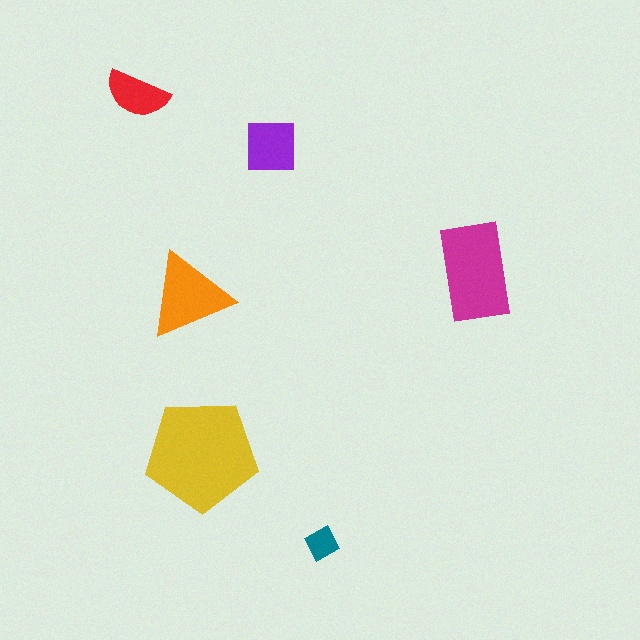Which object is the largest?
The yellow pentagon.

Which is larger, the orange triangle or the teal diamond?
The orange triangle.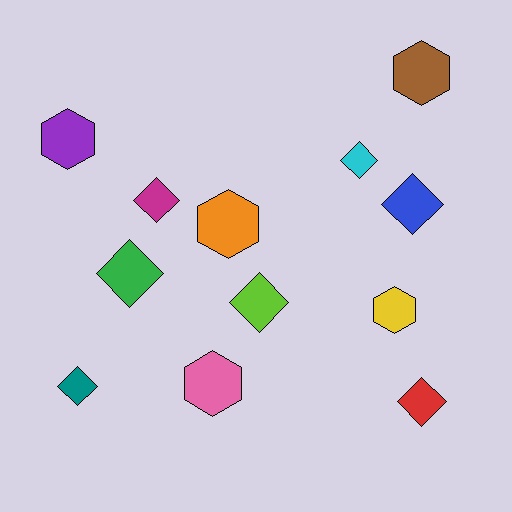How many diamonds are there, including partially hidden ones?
There are 7 diamonds.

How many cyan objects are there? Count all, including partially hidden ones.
There is 1 cyan object.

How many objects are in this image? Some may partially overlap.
There are 12 objects.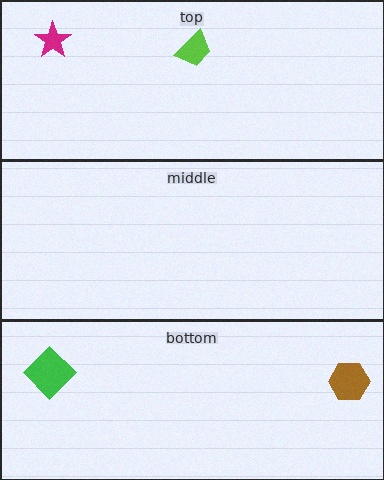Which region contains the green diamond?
The bottom region.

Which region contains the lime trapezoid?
The top region.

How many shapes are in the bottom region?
2.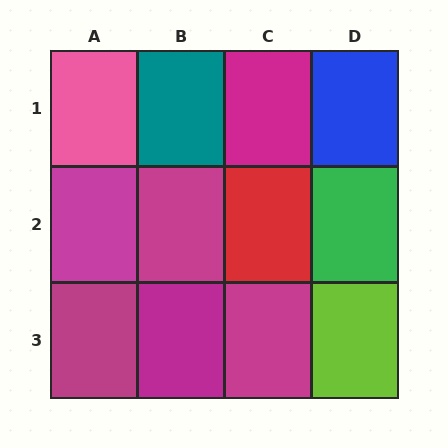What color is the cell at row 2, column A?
Magenta.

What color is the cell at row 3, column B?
Magenta.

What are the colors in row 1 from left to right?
Pink, teal, magenta, blue.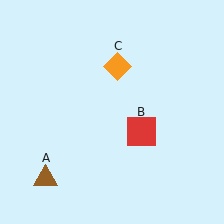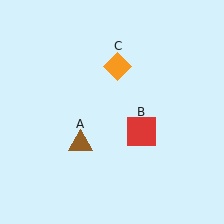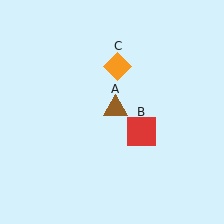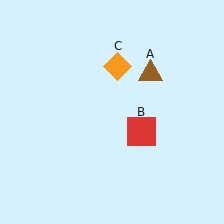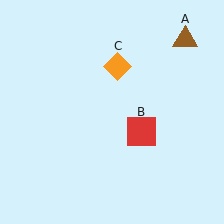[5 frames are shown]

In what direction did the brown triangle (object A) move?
The brown triangle (object A) moved up and to the right.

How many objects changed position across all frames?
1 object changed position: brown triangle (object A).